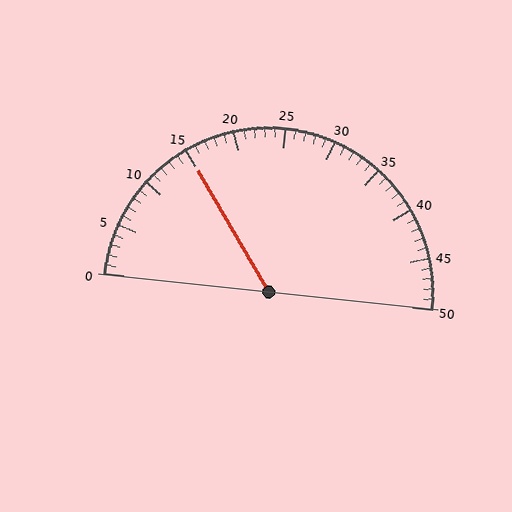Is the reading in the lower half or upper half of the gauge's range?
The reading is in the lower half of the range (0 to 50).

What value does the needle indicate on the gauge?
The needle indicates approximately 15.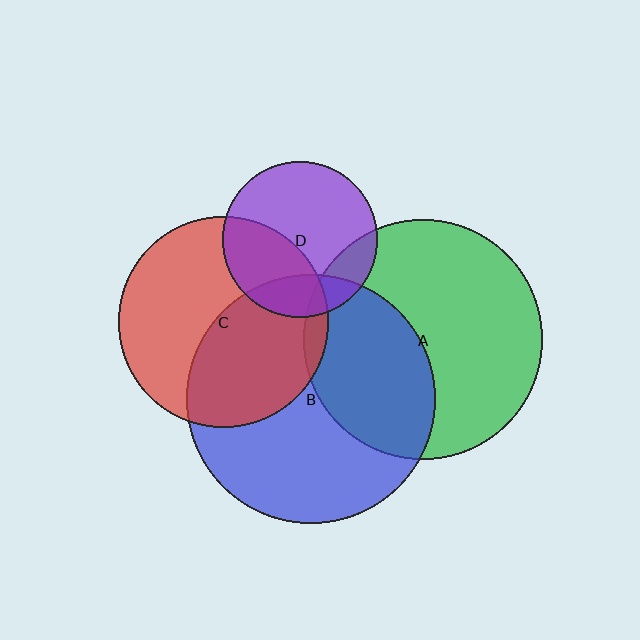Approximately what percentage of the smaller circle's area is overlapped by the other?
Approximately 5%.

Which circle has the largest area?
Circle B (blue).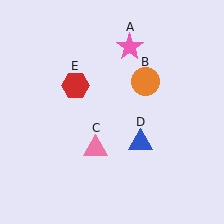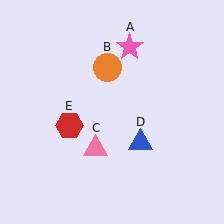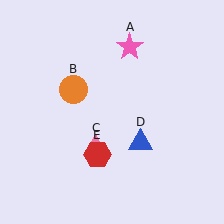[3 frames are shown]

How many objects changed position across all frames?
2 objects changed position: orange circle (object B), red hexagon (object E).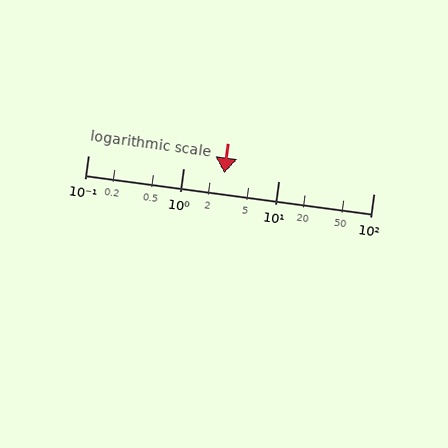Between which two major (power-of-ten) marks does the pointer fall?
The pointer is between 1 and 10.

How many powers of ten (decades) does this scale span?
The scale spans 3 decades, from 0.1 to 100.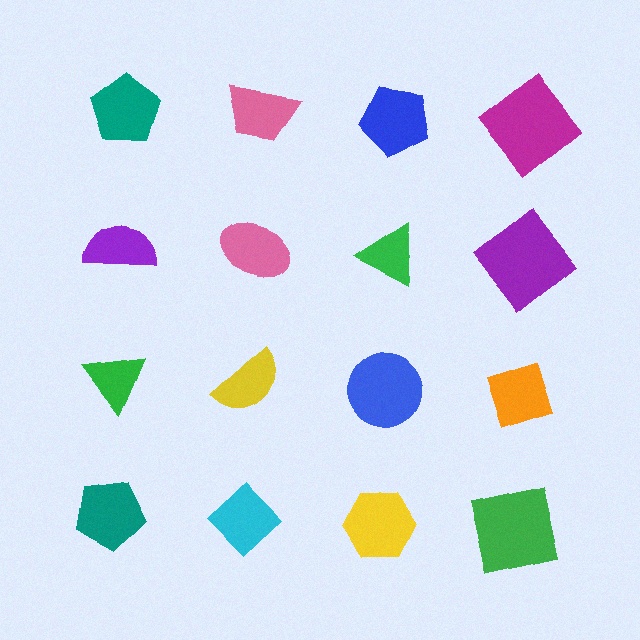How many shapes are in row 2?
4 shapes.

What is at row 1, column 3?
A blue pentagon.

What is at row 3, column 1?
A green triangle.